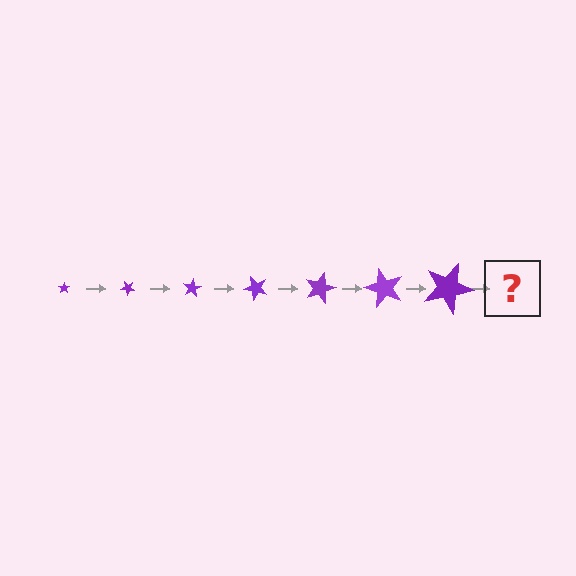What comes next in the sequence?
The next element should be a star, larger than the previous one and rotated 280 degrees from the start.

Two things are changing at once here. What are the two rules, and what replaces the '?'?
The two rules are that the star grows larger each step and it rotates 40 degrees each step. The '?' should be a star, larger than the previous one and rotated 280 degrees from the start.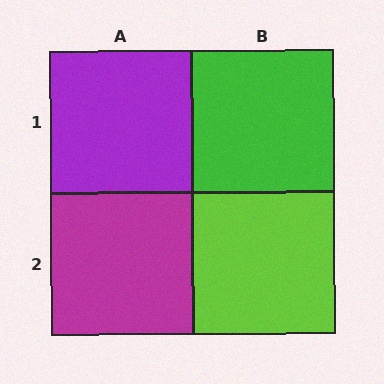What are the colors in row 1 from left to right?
Purple, green.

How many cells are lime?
1 cell is lime.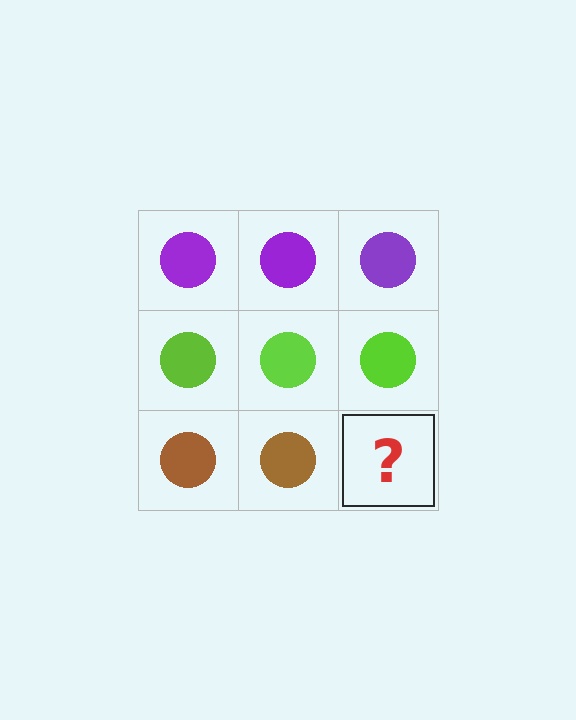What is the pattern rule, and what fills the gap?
The rule is that each row has a consistent color. The gap should be filled with a brown circle.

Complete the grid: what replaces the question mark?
The question mark should be replaced with a brown circle.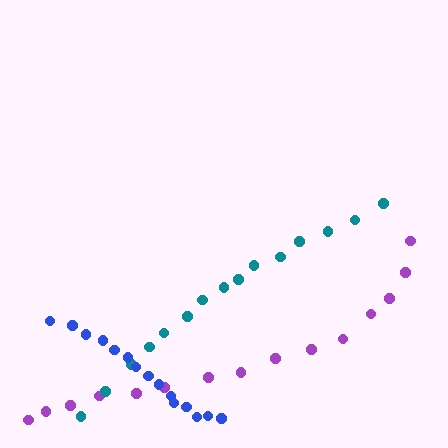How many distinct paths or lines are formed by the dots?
There are 3 distinct paths.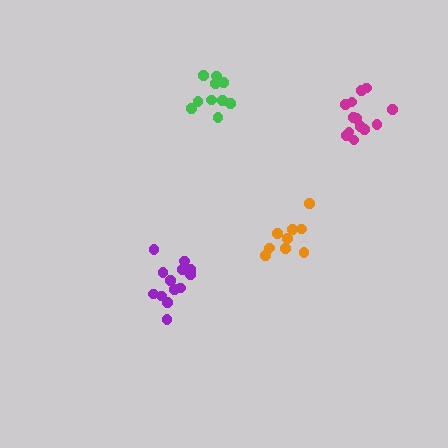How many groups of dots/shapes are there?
There are 4 groups.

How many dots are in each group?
Group 1: 10 dots, Group 2: 13 dots, Group 3: 9 dots, Group 4: 13 dots (45 total).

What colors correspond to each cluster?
The clusters are colored: green, purple, orange, magenta.